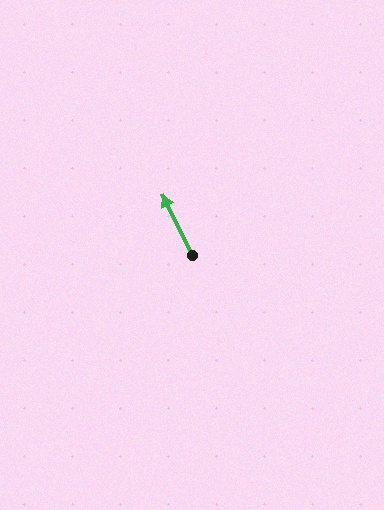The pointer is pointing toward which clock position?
Roughly 11 o'clock.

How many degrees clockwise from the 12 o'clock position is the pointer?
Approximately 334 degrees.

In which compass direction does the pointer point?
Northwest.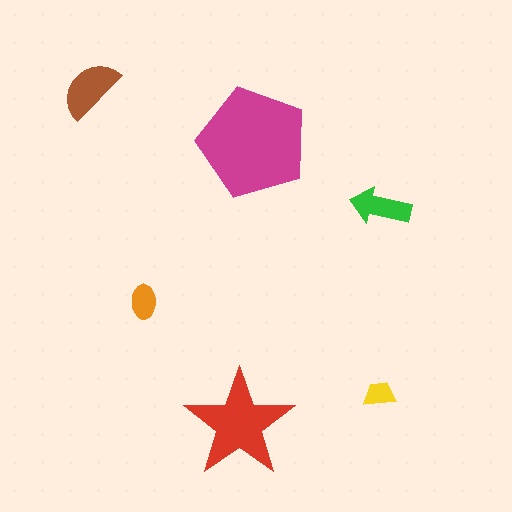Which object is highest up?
The brown semicircle is topmost.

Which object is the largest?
The magenta pentagon.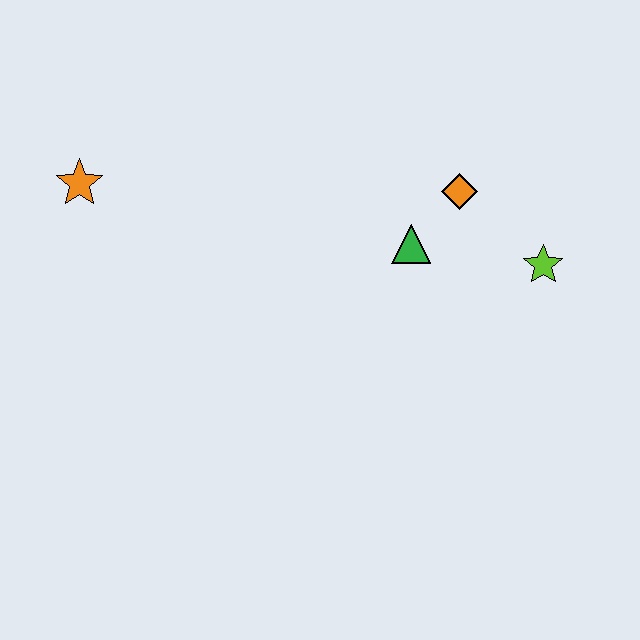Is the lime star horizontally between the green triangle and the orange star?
No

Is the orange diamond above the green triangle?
Yes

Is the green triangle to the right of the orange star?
Yes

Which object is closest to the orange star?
The green triangle is closest to the orange star.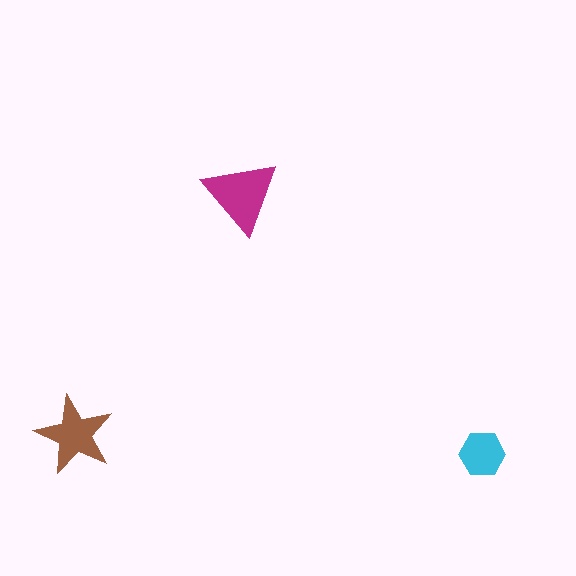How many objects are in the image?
There are 3 objects in the image.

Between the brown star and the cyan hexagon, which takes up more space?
The brown star.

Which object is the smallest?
The cyan hexagon.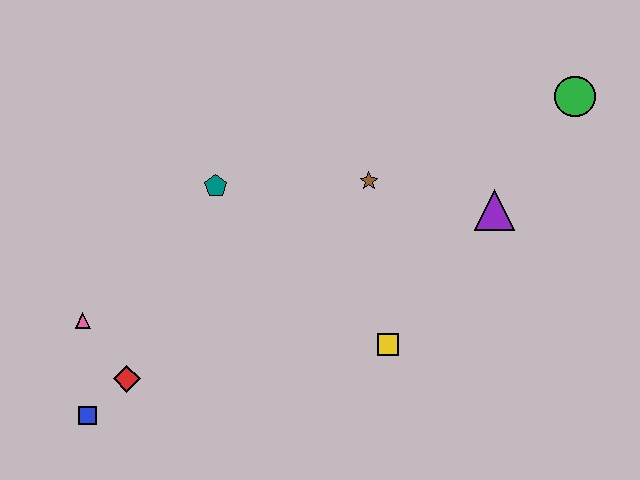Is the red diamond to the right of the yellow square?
No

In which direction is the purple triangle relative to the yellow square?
The purple triangle is above the yellow square.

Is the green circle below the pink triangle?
No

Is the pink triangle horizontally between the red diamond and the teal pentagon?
No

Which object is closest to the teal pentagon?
The brown star is closest to the teal pentagon.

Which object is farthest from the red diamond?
The green circle is farthest from the red diamond.